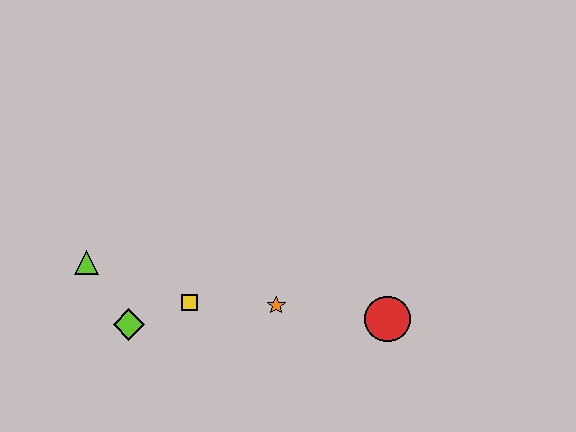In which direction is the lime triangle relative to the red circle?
The lime triangle is to the left of the red circle.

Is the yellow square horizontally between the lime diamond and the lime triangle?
No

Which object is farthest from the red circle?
The lime triangle is farthest from the red circle.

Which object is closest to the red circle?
The orange star is closest to the red circle.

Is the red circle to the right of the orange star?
Yes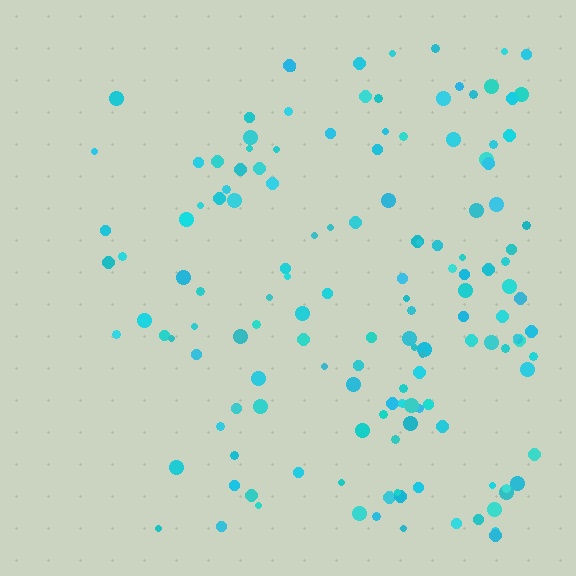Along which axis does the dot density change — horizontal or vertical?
Horizontal.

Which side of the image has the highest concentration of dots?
The right.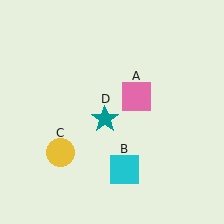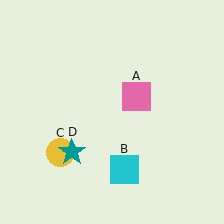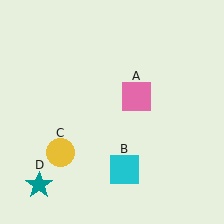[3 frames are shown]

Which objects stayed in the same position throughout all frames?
Pink square (object A) and cyan square (object B) and yellow circle (object C) remained stationary.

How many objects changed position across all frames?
1 object changed position: teal star (object D).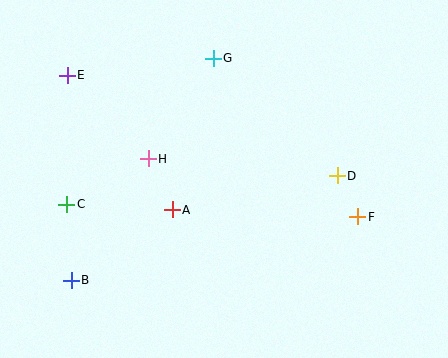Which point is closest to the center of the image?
Point A at (172, 210) is closest to the center.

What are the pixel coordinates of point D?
Point D is at (337, 176).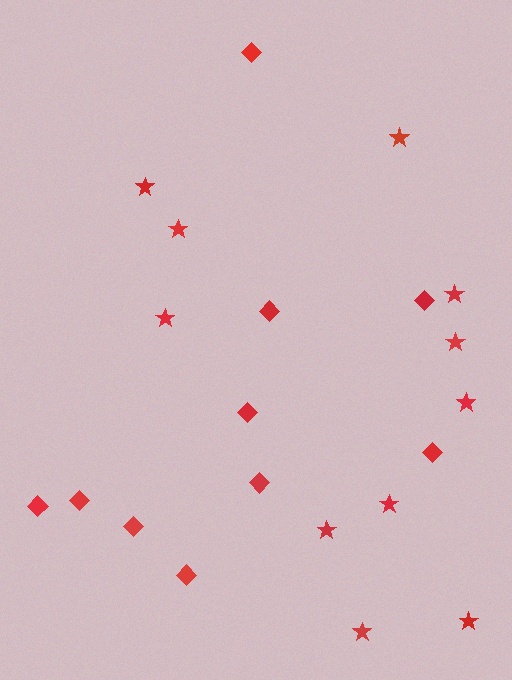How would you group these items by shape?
There are 2 groups: one group of stars (11) and one group of diamonds (10).